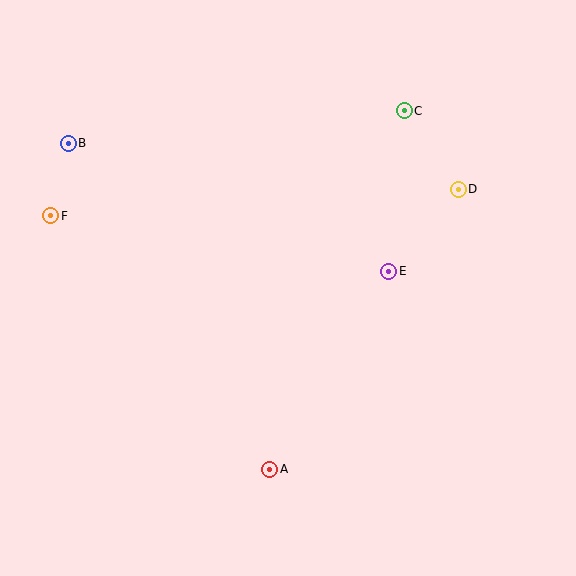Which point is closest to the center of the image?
Point E at (389, 271) is closest to the center.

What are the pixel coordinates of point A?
Point A is at (270, 469).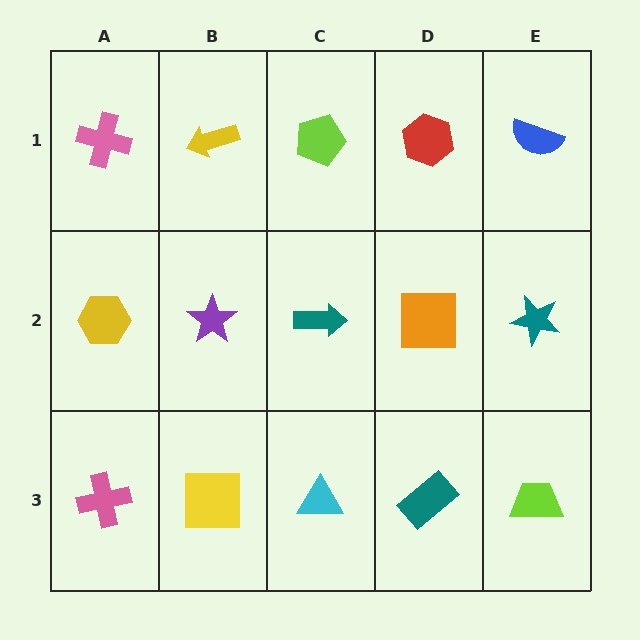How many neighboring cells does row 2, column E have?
3.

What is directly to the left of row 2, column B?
A yellow hexagon.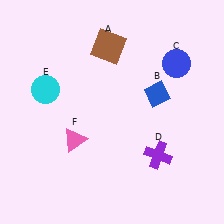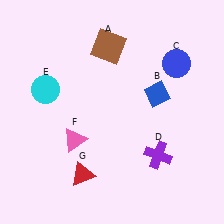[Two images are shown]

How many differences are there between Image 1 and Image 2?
There is 1 difference between the two images.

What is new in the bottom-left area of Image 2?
A red triangle (G) was added in the bottom-left area of Image 2.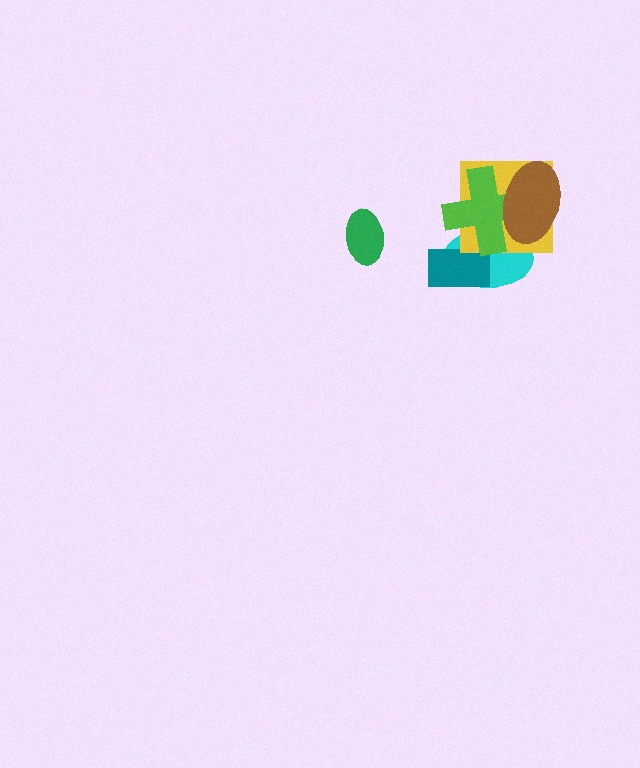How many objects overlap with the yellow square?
3 objects overlap with the yellow square.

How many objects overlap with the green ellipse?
0 objects overlap with the green ellipse.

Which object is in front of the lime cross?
The brown ellipse is in front of the lime cross.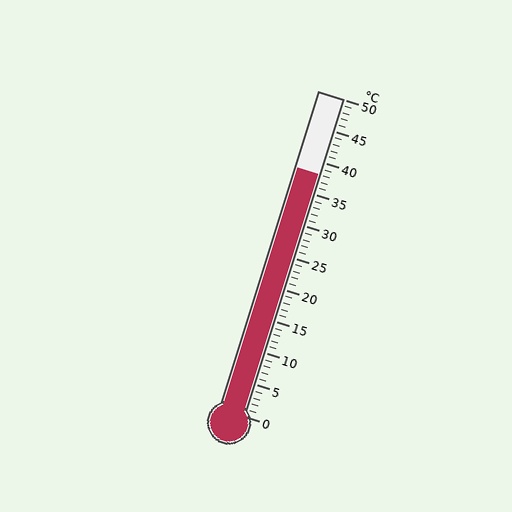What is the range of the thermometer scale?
The thermometer scale ranges from 0°C to 50°C.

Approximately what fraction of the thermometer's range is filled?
The thermometer is filled to approximately 75% of its range.